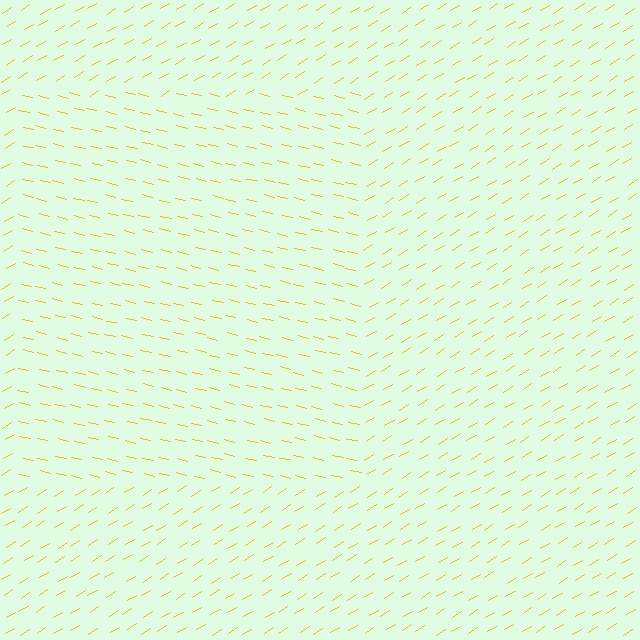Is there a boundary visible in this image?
Yes, there is a texture boundary formed by a change in line orientation.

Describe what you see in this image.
The image is filled with small yellow line segments. A rectangle region in the image has lines oriented differently from the surrounding lines, creating a visible texture boundary.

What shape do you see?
I see a rectangle.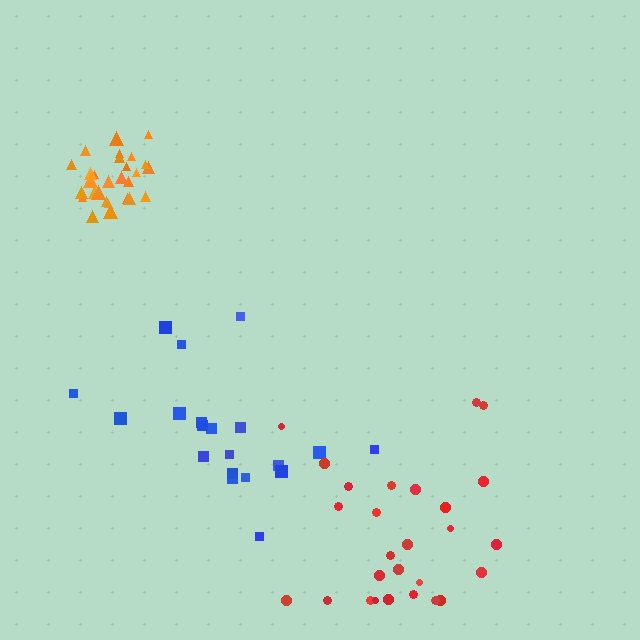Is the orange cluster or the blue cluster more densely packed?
Orange.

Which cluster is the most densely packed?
Orange.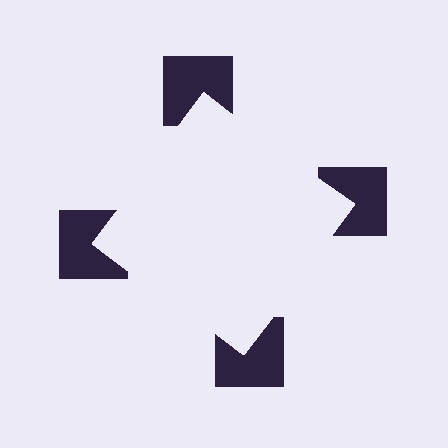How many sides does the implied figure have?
4 sides.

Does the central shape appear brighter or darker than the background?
It typically appears slightly brighter than the background, even though no actual brightness change is drawn.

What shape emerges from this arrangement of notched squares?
An illusory square — its edges are inferred from the aligned wedge cuts in the notched squares, not physically drawn.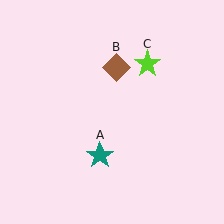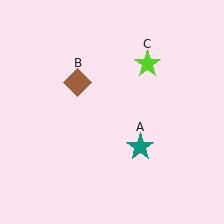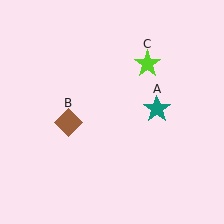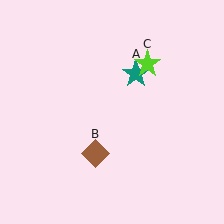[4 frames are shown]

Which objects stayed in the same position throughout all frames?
Lime star (object C) remained stationary.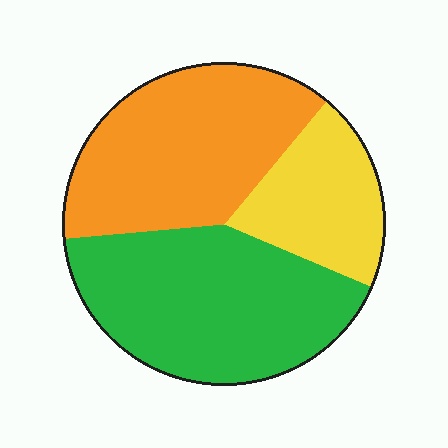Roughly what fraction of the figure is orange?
Orange covers around 40% of the figure.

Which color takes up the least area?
Yellow, at roughly 20%.